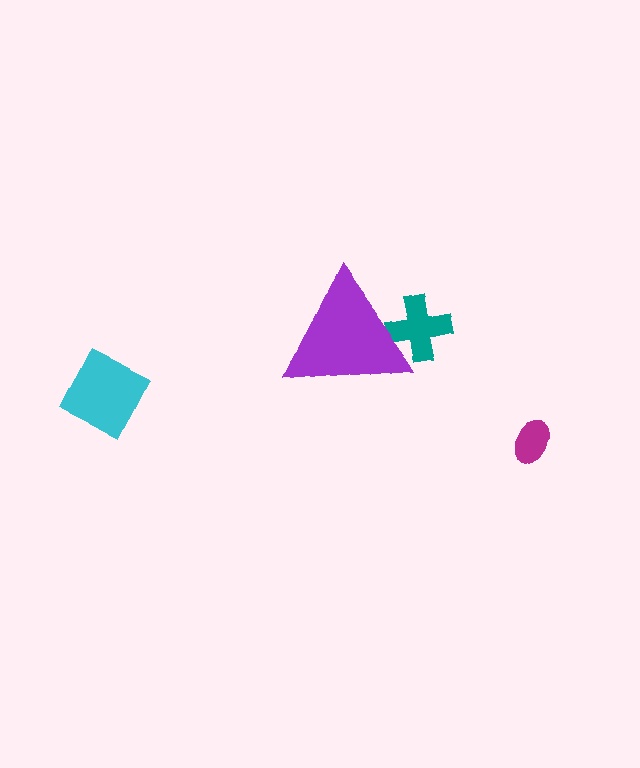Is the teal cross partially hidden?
Yes, the teal cross is partially hidden behind the purple triangle.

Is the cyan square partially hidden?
No, the cyan square is fully visible.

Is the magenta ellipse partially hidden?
No, the magenta ellipse is fully visible.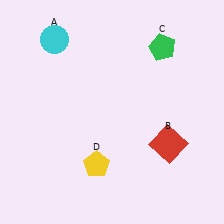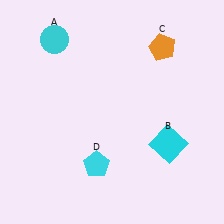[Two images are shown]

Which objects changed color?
B changed from red to cyan. C changed from green to orange. D changed from yellow to cyan.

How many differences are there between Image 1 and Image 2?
There are 3 differences between the two images.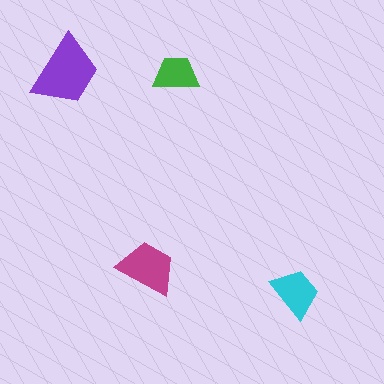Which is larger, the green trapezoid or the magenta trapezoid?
The magenta one.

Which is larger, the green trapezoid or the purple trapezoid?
The purple one.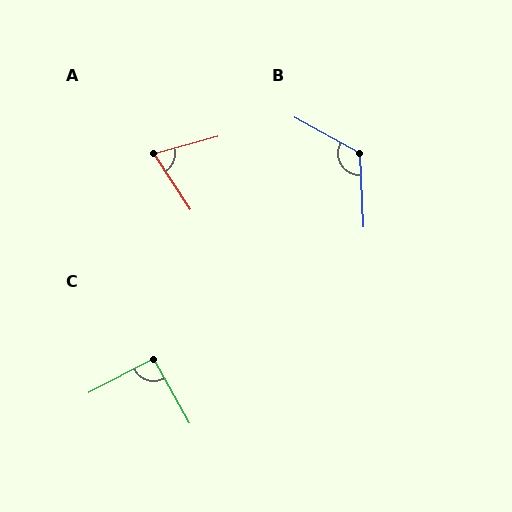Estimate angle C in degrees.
Approximately 92 degrees.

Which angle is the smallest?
A, at approximately 72 degrees.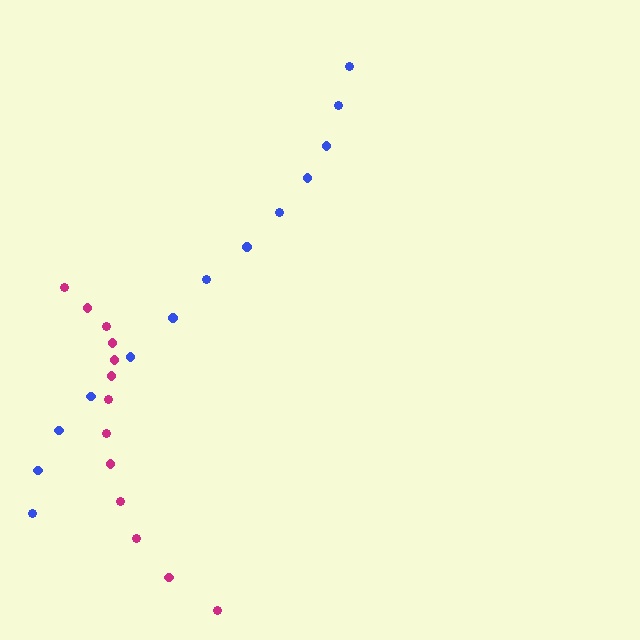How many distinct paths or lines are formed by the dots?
There are 2 distinct paths.